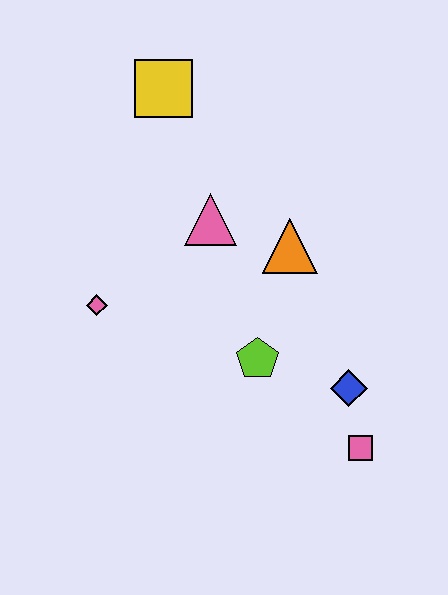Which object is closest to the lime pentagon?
The blue diamond is closest to the lime pentagon.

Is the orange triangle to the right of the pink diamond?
Yes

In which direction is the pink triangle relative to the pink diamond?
The pink triangle is to the right of the pink diamond.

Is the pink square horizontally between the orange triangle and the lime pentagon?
No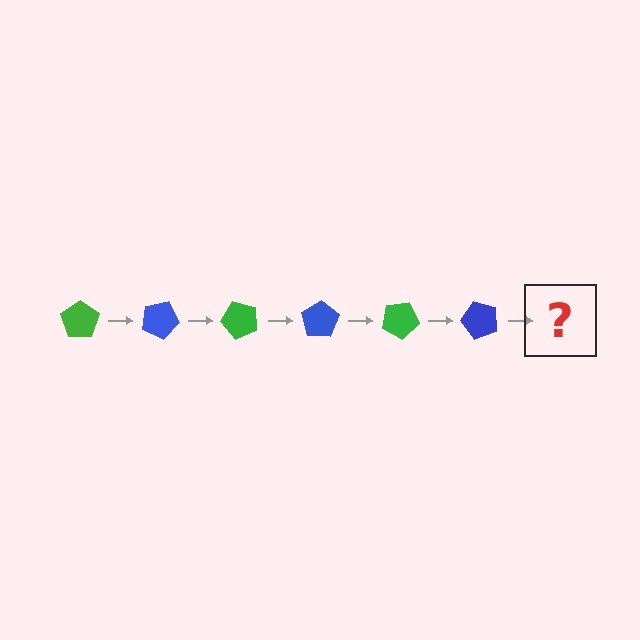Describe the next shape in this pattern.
It should be a green pentagon, rotated 150 degrees from the start.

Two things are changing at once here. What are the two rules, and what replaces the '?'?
The two rules are that it rotates 25 degrees each step and the color cycles through green and blue. The '?' should be a green pentagon, rotated 150 degrees from the start.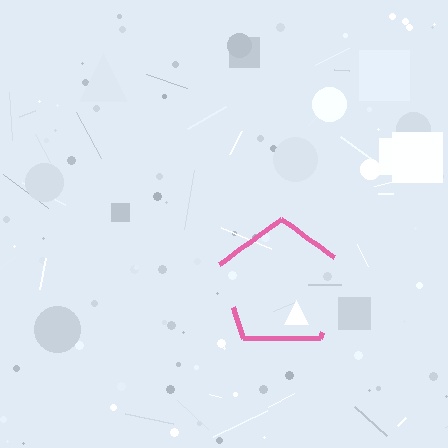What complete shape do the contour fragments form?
The contour fragments form a pentagon.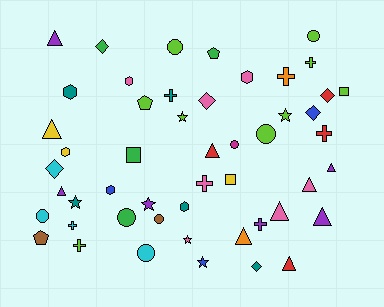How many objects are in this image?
There are 50 objects.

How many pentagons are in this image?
There are 3 pentagons.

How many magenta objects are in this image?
There is 1 magenta object.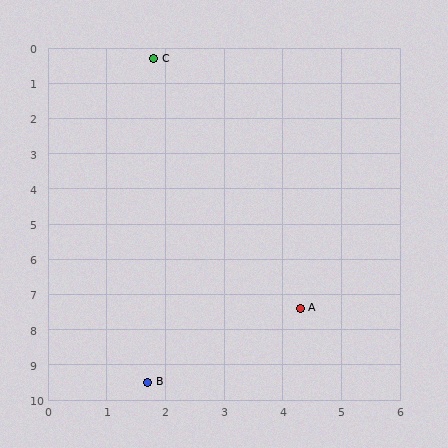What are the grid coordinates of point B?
Point B is at approximately (1.7, 9.5).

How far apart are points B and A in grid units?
Points B and A are about 3.3 grid units apart.